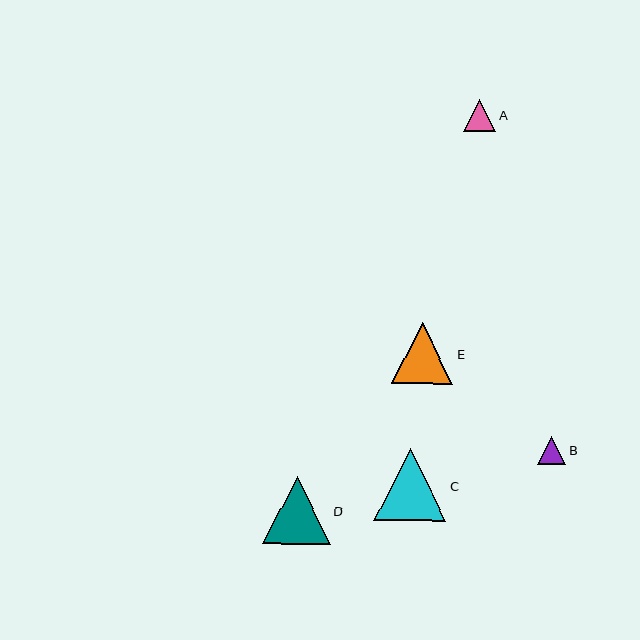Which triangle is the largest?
Triangle C is the largest with a size of approximately 72 pixels.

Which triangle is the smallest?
Triangle B is the smallest with a size of approximately 28 pixels.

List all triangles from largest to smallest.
From largest to smallest: C, D, E, A, B.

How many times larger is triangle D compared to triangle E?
Triangle D is approximately 1.1 times the size of triangle E.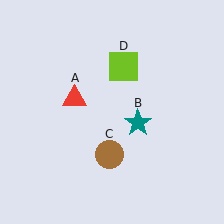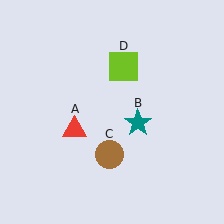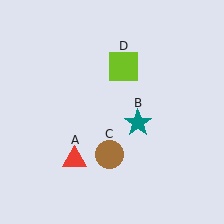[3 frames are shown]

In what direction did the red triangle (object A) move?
The red triangle (object A) moved down.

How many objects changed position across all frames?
1 object changed position: red triangle (object A).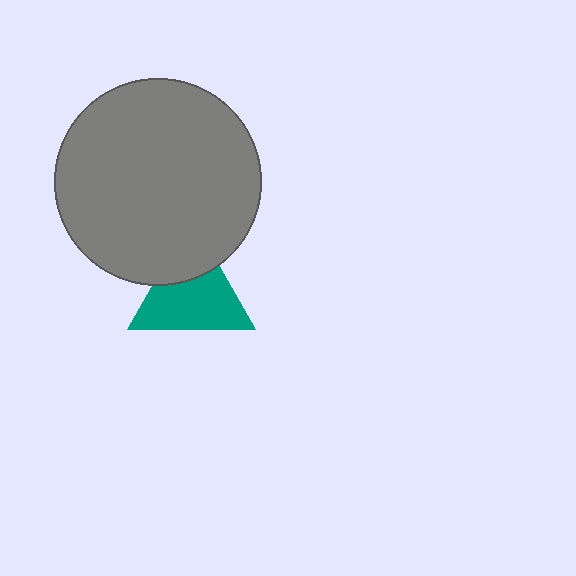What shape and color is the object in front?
The object in front is a gray circle.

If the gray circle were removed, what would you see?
You would see the complete teal triangle.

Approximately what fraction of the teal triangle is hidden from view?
Roughly 31% of the teal triangle is hidden behind the gray circle.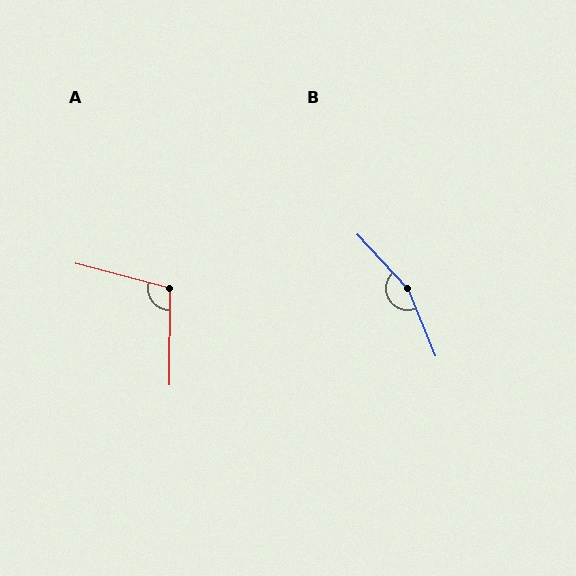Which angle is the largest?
B, at approximately 159 degrees.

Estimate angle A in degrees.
Approximately 104 degrees.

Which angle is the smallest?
A, at approximately 104 degrees.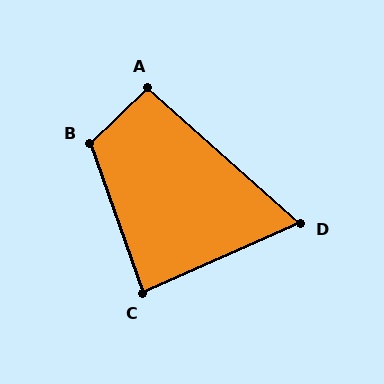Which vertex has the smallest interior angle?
D, at approximately 65 degrees.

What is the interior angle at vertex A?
Approximately 95 degrees (approximately right).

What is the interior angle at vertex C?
Approximately 85 degrees (approximately right).